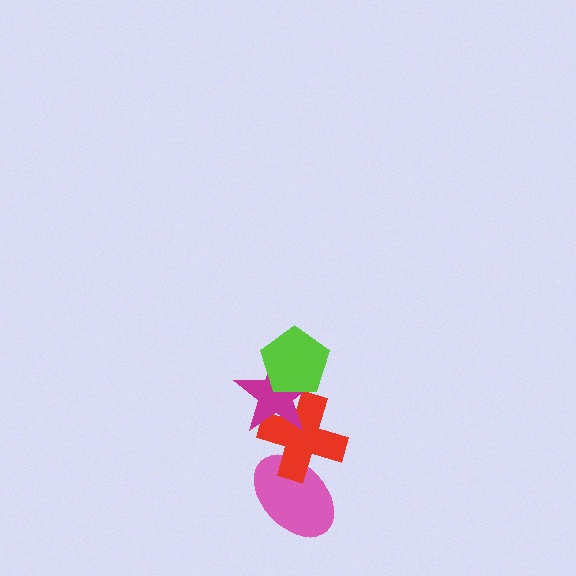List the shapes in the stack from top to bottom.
From top to bottom: the lime pentagon, the magenta star, the red cross, the pink ellipse.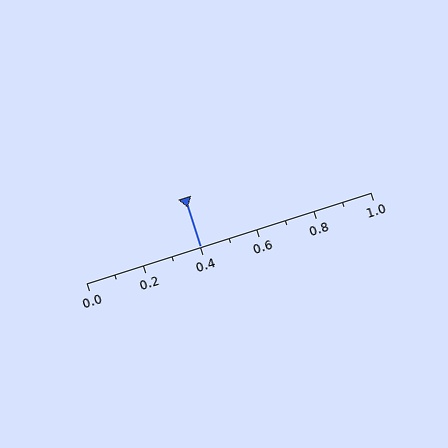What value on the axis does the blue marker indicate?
The marker indicates approximately 0.4.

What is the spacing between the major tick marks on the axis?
The major ticks are spaced 0.2 apart.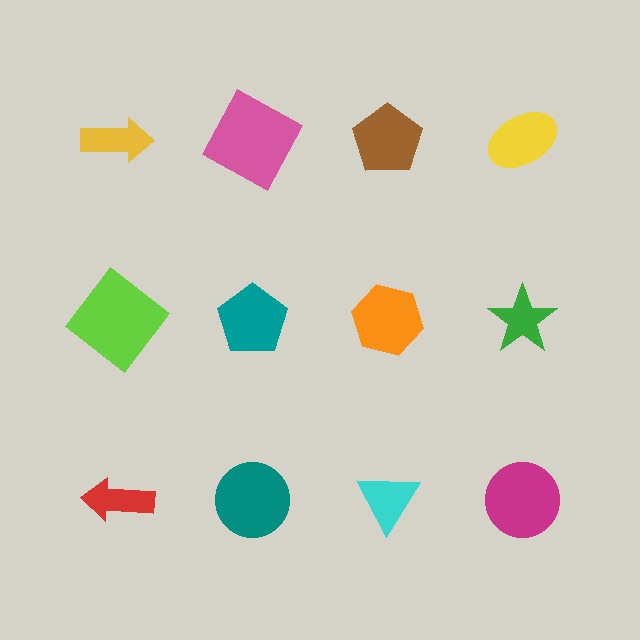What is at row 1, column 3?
A brown pentagon.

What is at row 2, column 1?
A lime diamond.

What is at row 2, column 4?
A green star.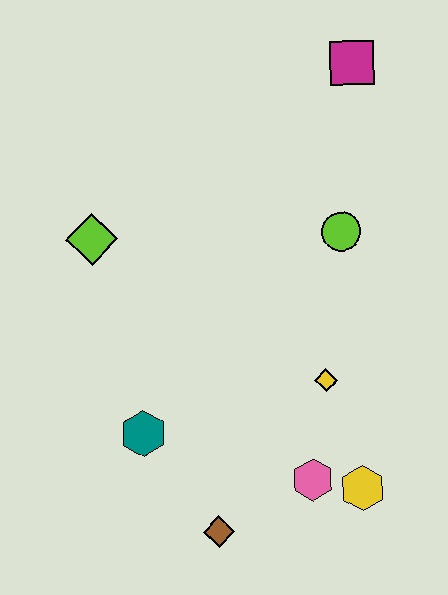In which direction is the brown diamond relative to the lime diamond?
The brown diamond is below the lime diamond.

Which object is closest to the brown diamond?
The pink hexagon is closest to the brown diamond.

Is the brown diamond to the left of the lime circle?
Yes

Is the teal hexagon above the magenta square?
No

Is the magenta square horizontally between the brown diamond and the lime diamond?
No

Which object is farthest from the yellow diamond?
The magenta square is farthest from the yellow diamond.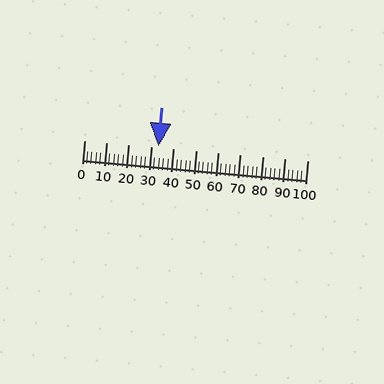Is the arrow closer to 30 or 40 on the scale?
The arrow is closer to 30.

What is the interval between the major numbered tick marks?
The major tick marks are spaced 10 units apart.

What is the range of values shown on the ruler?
The ruler shows values from 0 to 100.